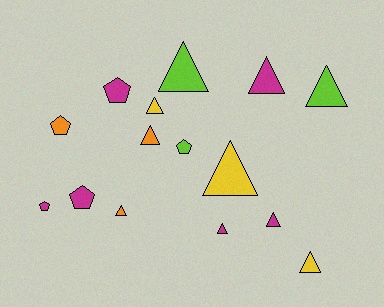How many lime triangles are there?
There are 2 lime triangles.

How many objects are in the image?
There are 15 objects.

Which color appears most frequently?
Magenta, with 6 objects.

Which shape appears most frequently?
Triangle, with 10 objects.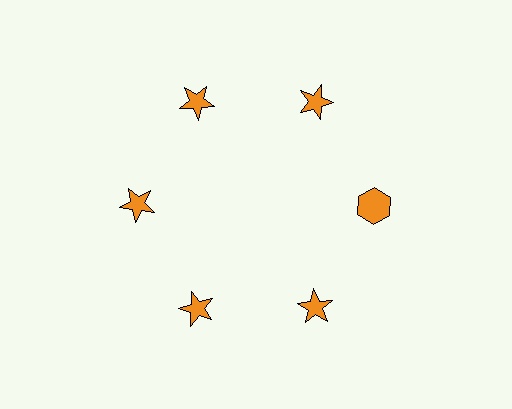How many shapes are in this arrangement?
There are 6 shapes arranged in a ring pattern.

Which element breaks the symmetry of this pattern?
The orange hexagon at roughly the 3 o'clock position breaks the symmetry. All other shapes are orange stars.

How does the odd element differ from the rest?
It has a different shape: hexagon instead of star.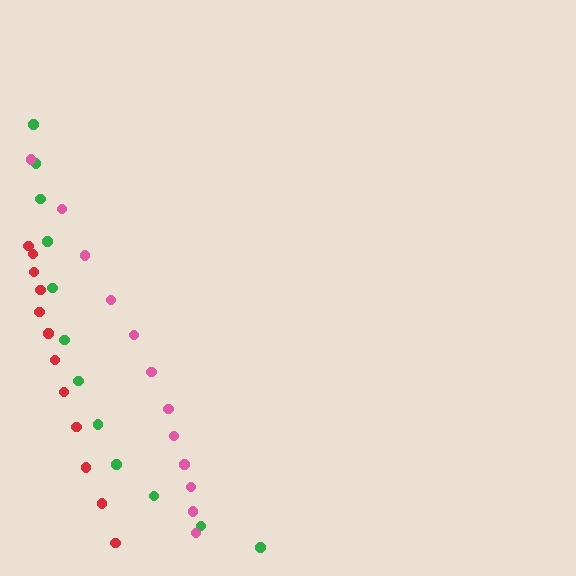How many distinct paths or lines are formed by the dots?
There are 3 distinct paths.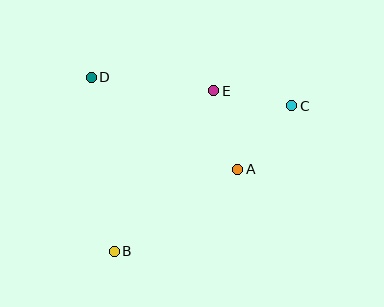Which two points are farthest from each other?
Points B and C are farthest from each other.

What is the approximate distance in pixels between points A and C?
The distance between A and C is approximately 83 pixels.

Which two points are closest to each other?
Points C and E are closest to each other.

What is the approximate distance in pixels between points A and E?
The distance between A and E is approximately 82 pixels.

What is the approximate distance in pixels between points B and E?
The distance between B and E is approximately 189 pixels.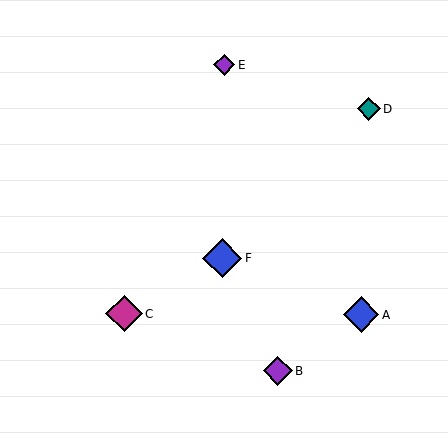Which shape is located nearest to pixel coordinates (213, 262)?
The blue diamond (labeled F) at (222, 258) is nearest to that location.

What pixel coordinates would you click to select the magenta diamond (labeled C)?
Click at (124, 314) to select the magenta diamond C.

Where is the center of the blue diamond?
The center of the blue diamond is at (222, 258).